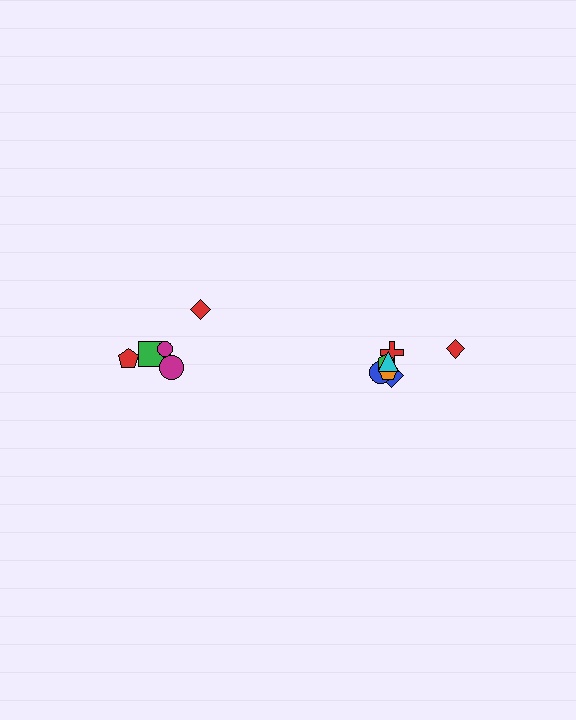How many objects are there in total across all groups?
There are 12 objects.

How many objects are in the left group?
There are 5 objects.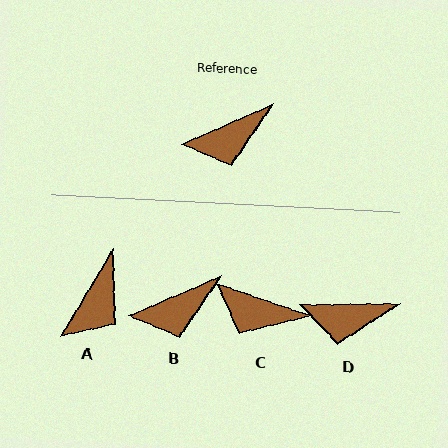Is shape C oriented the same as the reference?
No, it is off by about 42 degrees.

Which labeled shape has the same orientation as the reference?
B.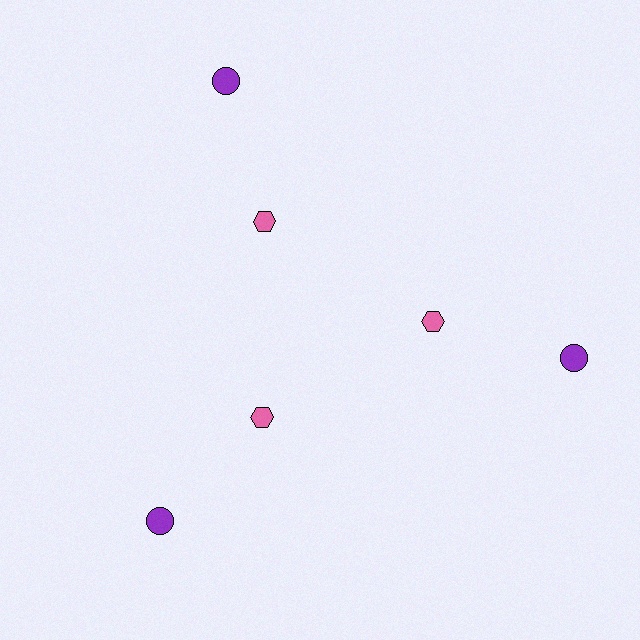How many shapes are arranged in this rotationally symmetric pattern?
There are 6 shapes, arranged in 3 groups of 2.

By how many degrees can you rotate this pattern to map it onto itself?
The pattern maps onto itself every 120 degrees of rotation.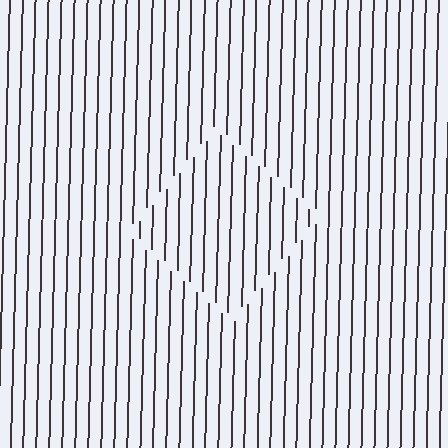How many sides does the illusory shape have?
4 sides — the line-ends trace a square.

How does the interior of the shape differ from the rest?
The interior of the shape contains the same grating, shifted by half a period — the contour is defined by the phase discontinuity where line-ends from the inner and outer gratings abut.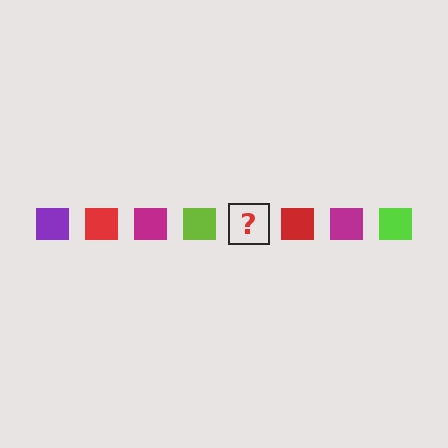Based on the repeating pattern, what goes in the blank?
The blank should be a purple square.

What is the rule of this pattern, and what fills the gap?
The rule is that the pattern cycles through purple, red, magenta, lime squares. The gap should be filled with a purple square.